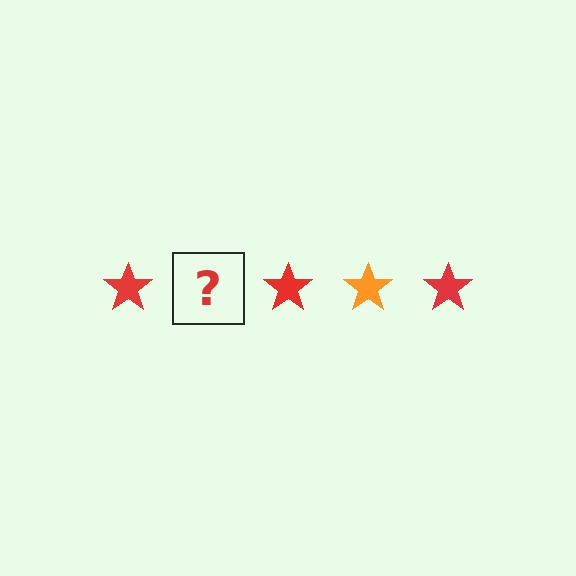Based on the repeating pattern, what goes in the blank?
The blank should be an orange star.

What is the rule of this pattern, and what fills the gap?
The rule is that the pattern cycles through red, orange stars. The gap should be filled with an orange star.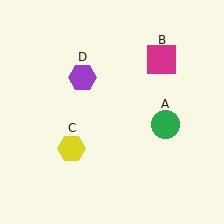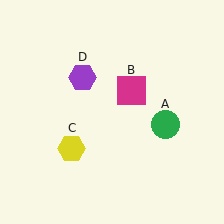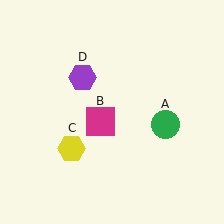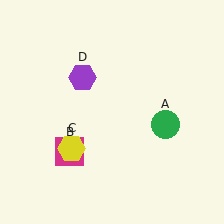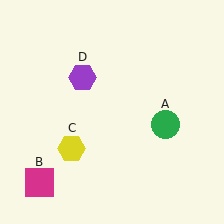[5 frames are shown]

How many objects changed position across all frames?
1 object changed position: magenta square (object B).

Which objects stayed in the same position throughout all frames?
Green circle (object A) and yellow hexagon (object C) and purple hexagon (object D) remained stationary.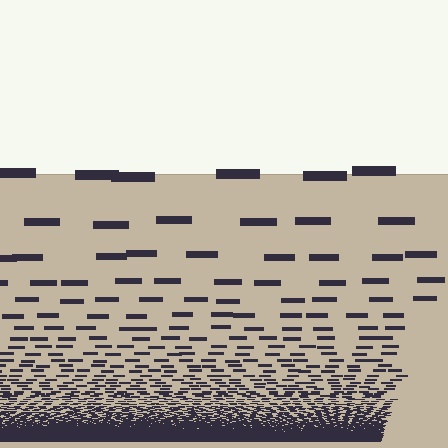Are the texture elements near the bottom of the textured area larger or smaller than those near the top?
Smaller. The gradient is inverted — elements near the bottom are smaller and denser.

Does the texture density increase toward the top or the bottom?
Density increases toward the bottom.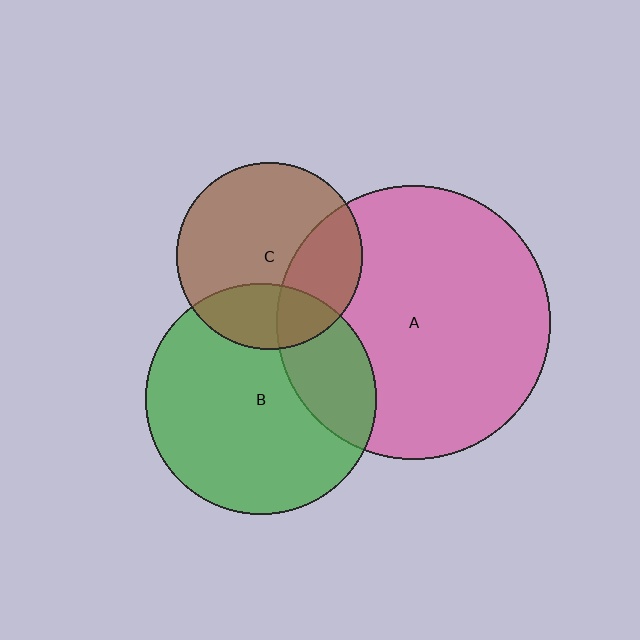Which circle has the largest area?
Circle A (pink).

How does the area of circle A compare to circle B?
Approximately 1.4 times.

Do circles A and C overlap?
Yes.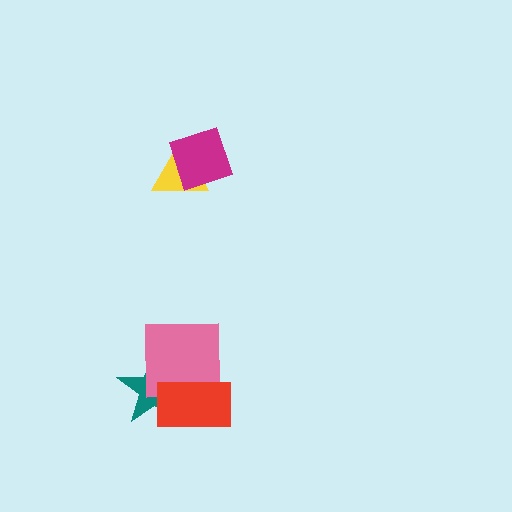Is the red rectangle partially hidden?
No, no other shape covers it.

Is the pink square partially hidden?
Yes, it is partially covered by another shape.